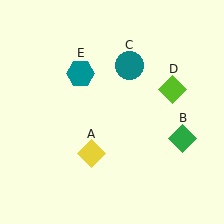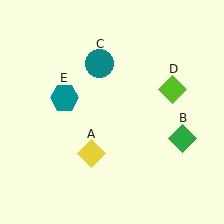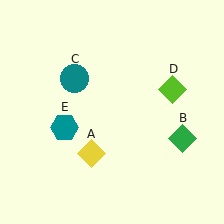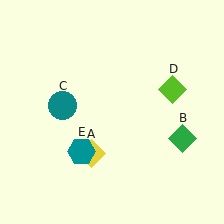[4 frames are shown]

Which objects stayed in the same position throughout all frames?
Yellow diamond (object A) and green diamond (object B) and lime diamond (object D) remained stationary.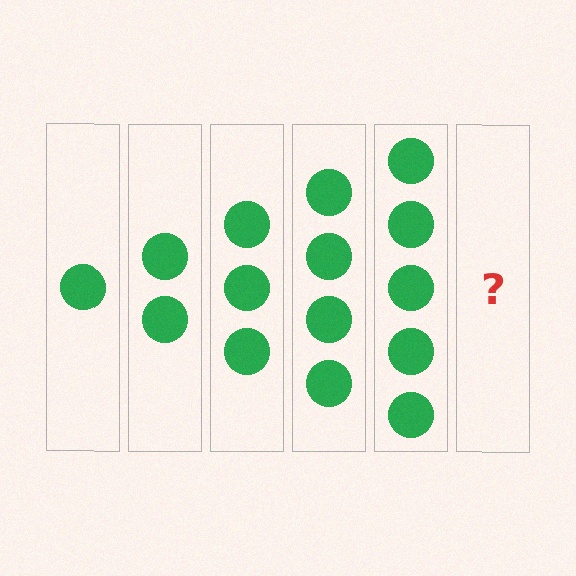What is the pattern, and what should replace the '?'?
The pattern is that each step adds one more circle. The '?' should be 6 circles.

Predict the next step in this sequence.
The next step is 6 circles.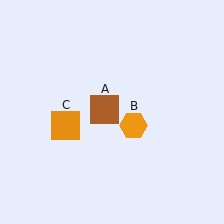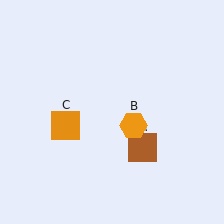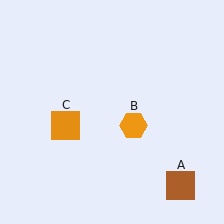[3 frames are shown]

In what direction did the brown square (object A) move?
The brown square (object A) moved down and to the right.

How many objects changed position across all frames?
1 object changed position: brown square (object A).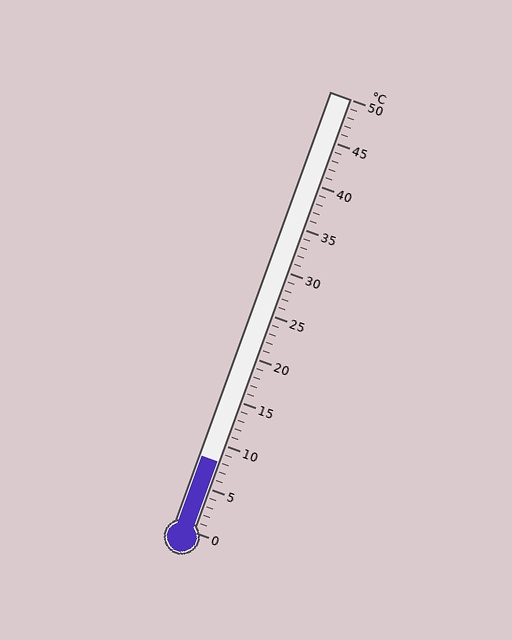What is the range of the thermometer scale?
The thermometer scale ranges from 0°C to 50°C.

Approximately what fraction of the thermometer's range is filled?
The thermometer is filled to approximately 15% of its range.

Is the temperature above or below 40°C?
The temperature is below 40°C.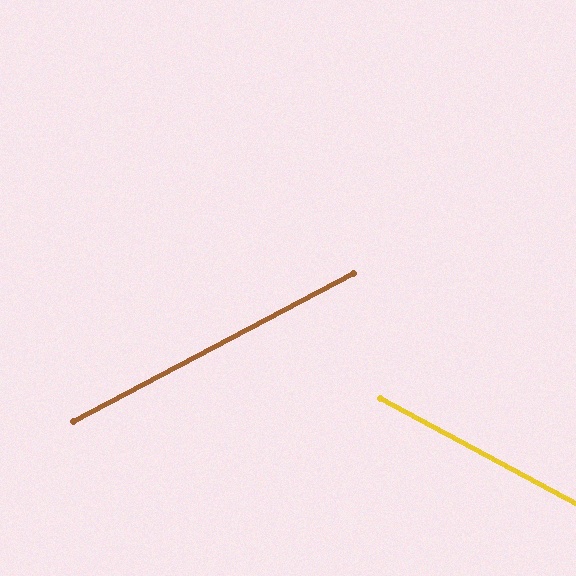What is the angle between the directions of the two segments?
Approximately 56 degrees.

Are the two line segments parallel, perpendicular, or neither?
Neither parallel nor perpendicular — they differ by about 56°.